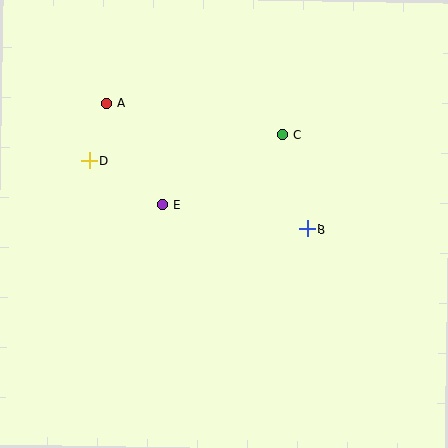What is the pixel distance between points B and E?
The distance between B and E is 146 pixels.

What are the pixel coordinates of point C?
Point C is at (283, 135).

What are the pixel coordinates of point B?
Point B is at (307, 229).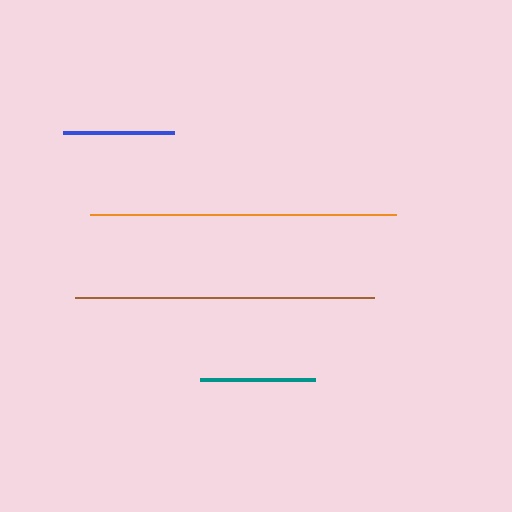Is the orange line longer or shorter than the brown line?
The orange line is longer than the brown line.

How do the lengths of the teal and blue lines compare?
The teal and blue lines are approximately the same length.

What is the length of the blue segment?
The blue segment is approximately 111 pixels long.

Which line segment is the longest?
The orange line is the longest at approximately 306 pixels.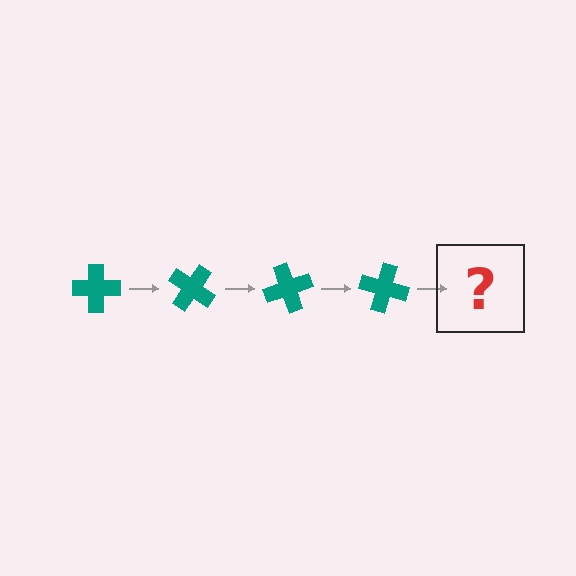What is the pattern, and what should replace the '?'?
The pattern is that the cross rotates 35 degrees each step. The '?' should be a teal cross rotated 140 degrees.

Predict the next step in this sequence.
The next step is a teal cross rotated 140 degrees.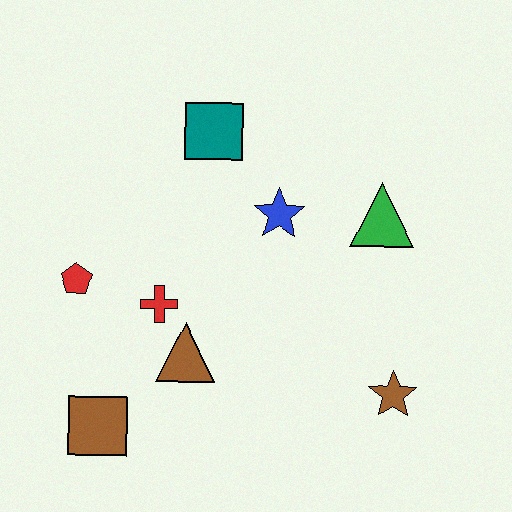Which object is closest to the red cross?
The brown triangle is closest to the red cross.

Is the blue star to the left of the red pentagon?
No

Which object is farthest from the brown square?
The green triangle is farthest from the brown square.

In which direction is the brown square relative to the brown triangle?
The brown square is to the left of the brown triangle.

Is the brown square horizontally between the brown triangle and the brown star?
No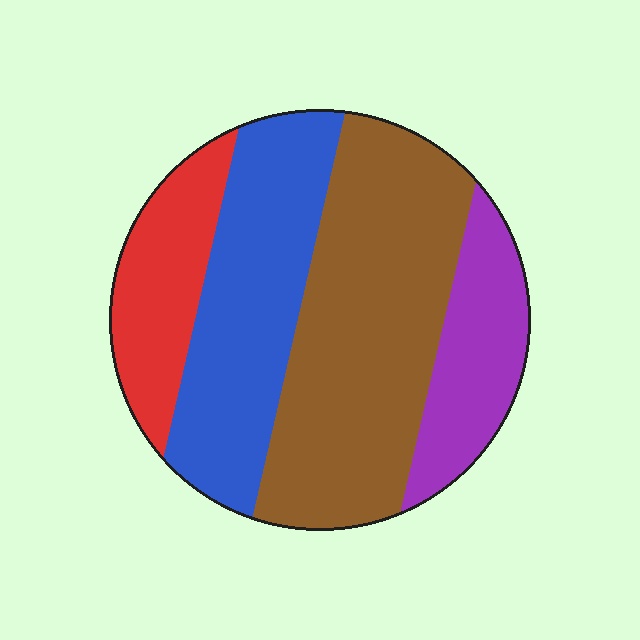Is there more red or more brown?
Brown.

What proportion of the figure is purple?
Purple covers roughly 15% of the figure.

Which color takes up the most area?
Brown, at roughly 40%.